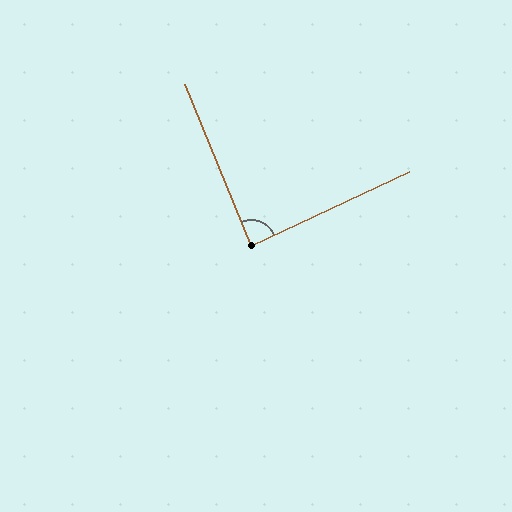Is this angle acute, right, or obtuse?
It is approximately a right angle.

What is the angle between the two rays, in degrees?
Approximately 87 degrees.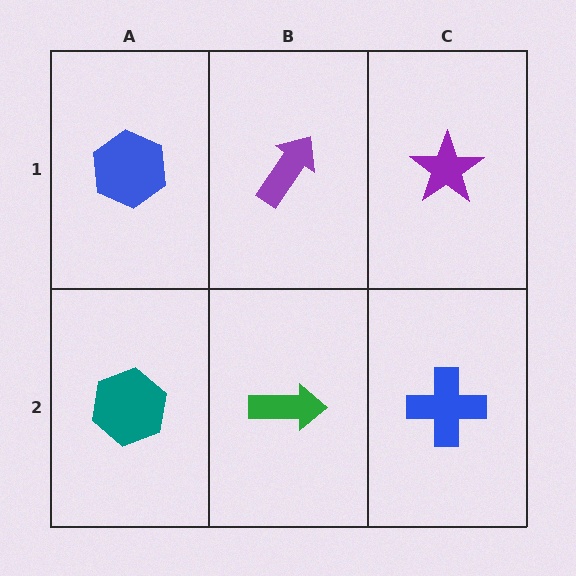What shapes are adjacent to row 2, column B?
A purple arrow (row 1, column B), a teal hexagon (row 2, column A), a blue cross (row 2, column C).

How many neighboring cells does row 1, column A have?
2.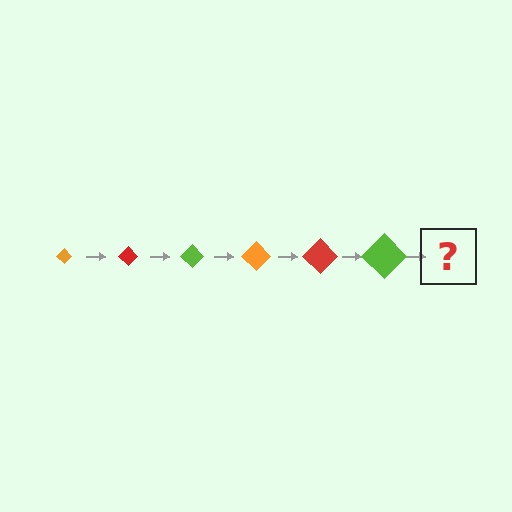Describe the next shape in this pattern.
It should be an orange diamond, larger than the previous one.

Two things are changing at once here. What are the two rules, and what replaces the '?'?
The two rules are that the diamond grows larger each step and the color cycles through orange, red, and lime. The '?' should be an orange diamond, larger than the previous one.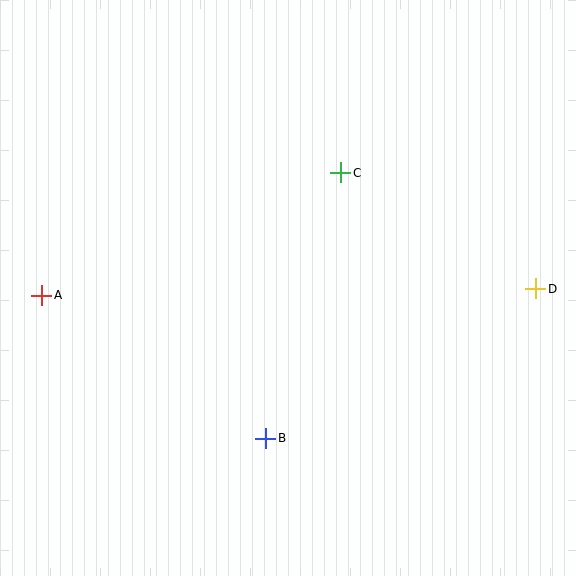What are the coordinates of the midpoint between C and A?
The midpoint between C and A is at (191, 234).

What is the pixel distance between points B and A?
The distance between B and A is 266 pixels.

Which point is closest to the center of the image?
Point C at (341, 173) is closest to the center.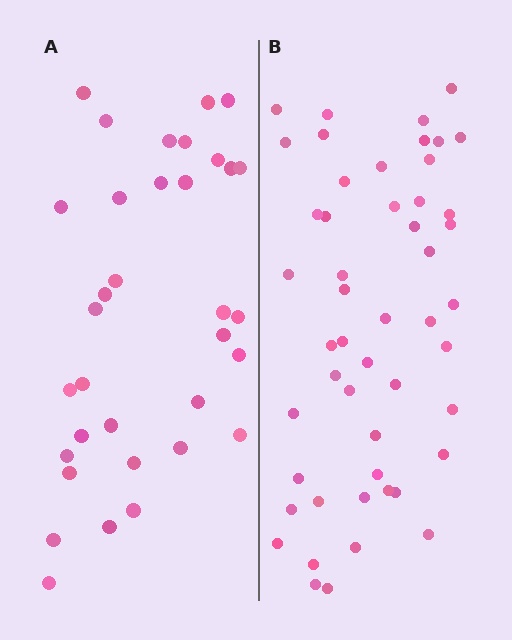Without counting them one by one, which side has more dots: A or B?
Region B (the right region) has more dots.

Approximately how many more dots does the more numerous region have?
Region B has approximately 15 more dots than region A.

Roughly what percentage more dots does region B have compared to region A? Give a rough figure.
About 45% more.